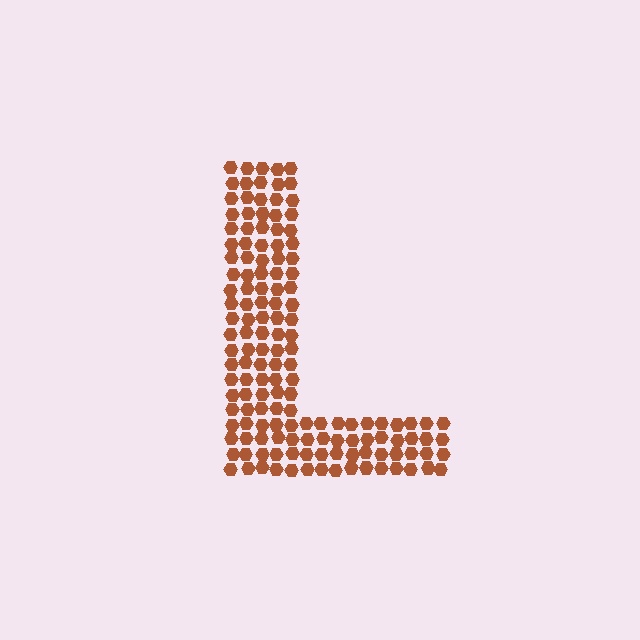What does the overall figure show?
The overall figure shows the letter L.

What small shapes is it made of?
It is made of small hexagons.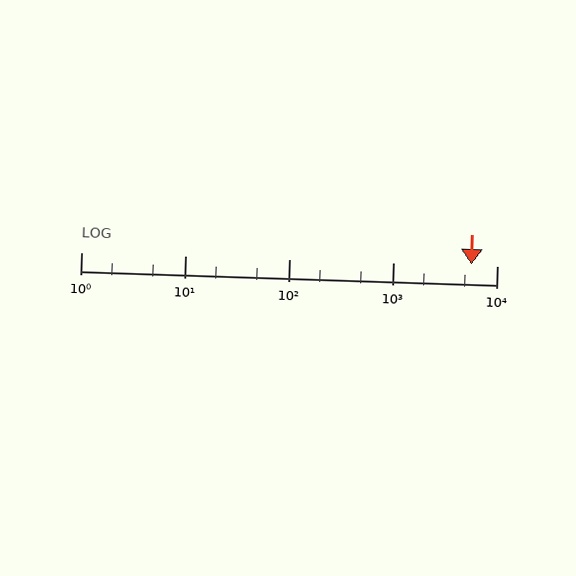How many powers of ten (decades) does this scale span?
The scale spans 4 decades, from 1 to 10000.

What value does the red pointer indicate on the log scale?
The pointer indicates approximately 5700.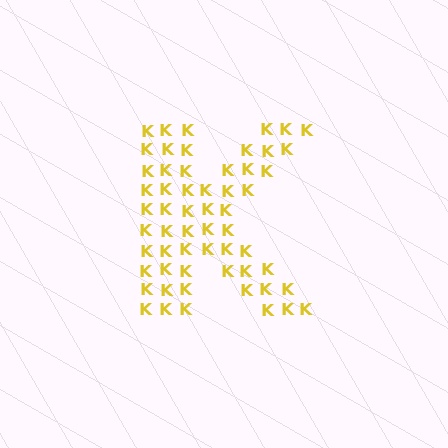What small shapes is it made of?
It is made of small letter K's.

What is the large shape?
The large shape is the letter K.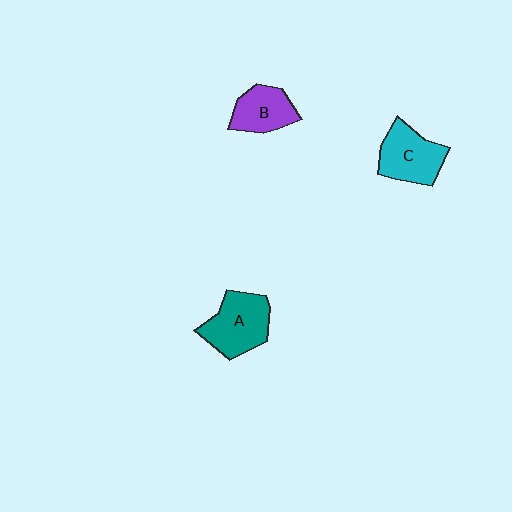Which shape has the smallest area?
Shape B (purple).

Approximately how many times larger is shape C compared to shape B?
Approximately 1.2 times.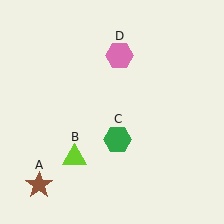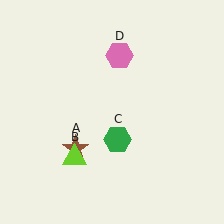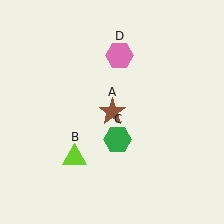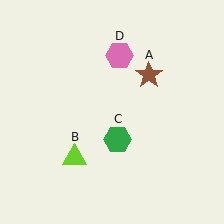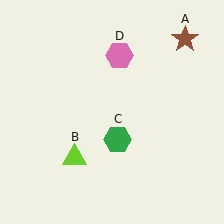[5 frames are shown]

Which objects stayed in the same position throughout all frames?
Lime triangle (object B) and green hexagon (object C) and pink hexagon (object D) remained stationary.